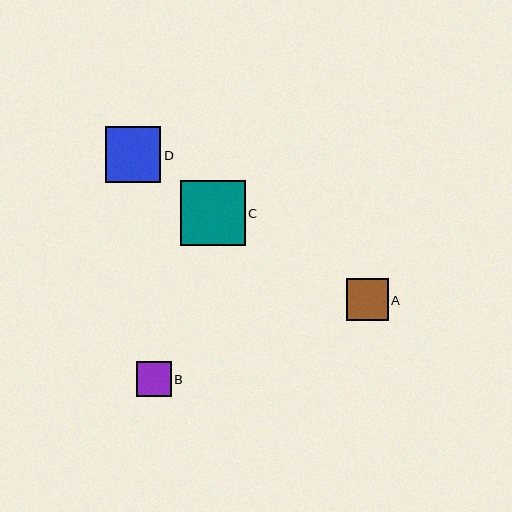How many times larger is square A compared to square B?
Square A is approximately 1.2 times the size of square B.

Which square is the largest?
Square C is the largest with a size of approximately 64 pixels.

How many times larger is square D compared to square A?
Square D is approximately 1.3 times the size of square A.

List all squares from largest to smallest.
From largest to smallest: C, D, A, B.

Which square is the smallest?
Square B is the smallest with a size of approximately 35 pixels.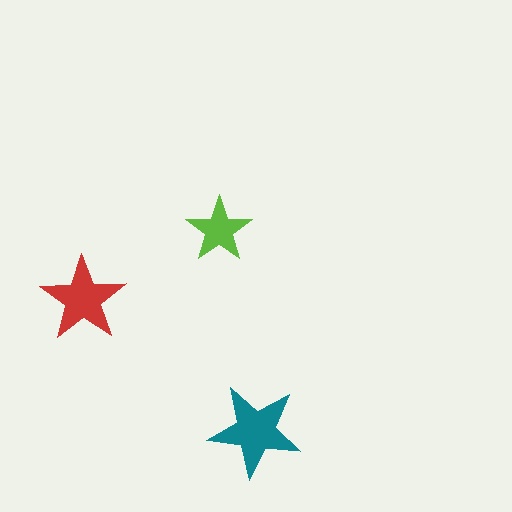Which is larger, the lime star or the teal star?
The teal one.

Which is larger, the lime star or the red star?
The red one.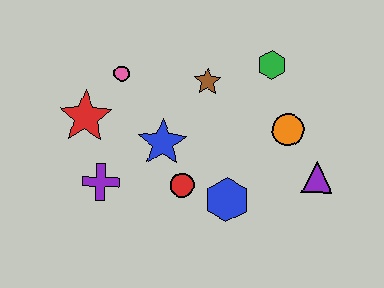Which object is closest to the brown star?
The green hexagon is closest to the brown star.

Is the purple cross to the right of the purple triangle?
No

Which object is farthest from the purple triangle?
The red star is farthest from the purple triangle.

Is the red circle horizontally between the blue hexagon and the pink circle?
Yes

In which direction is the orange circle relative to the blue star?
The orange circle is to the right of the blue star.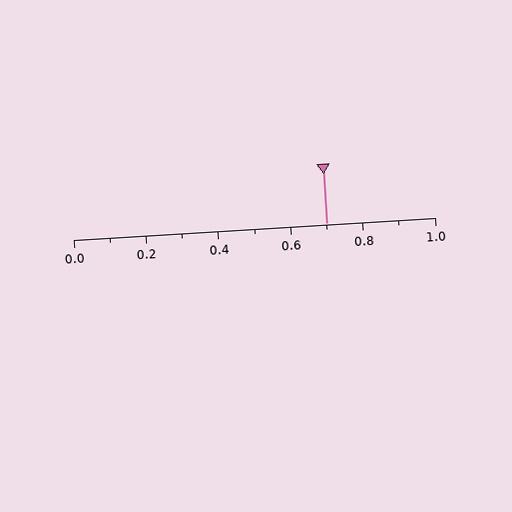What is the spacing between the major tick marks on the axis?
The major ticks are spaced 0.2 apart.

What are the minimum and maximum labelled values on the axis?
The axis runs from 0.0 to 1.0.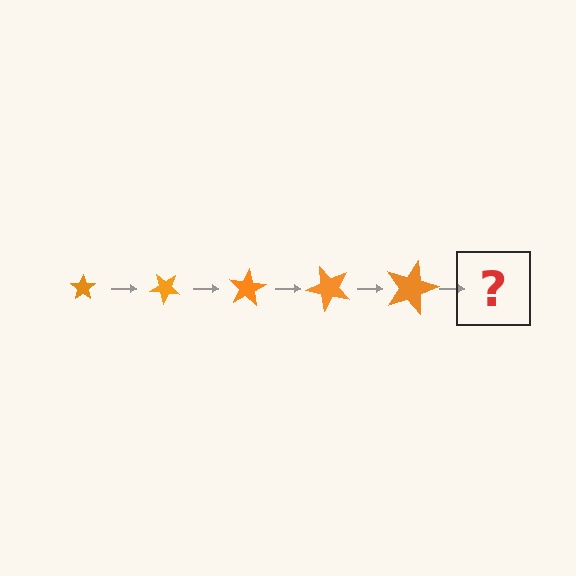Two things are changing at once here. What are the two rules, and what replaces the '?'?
The two rules are that the star grows larger each step and it rotates 40 degrees each step. The '?' should be a star, larger than the previous one and rotated 200 degrees from the start.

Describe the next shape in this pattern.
It should be a star, larger than the previous one and rotated 200 degrees from the start.